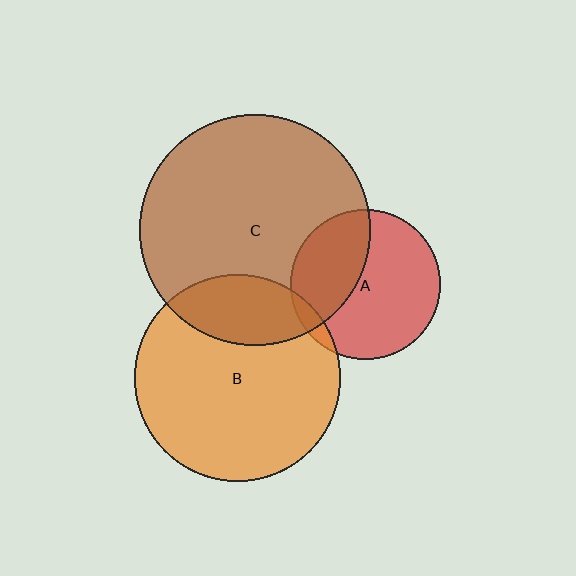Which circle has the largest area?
Circle C (brown).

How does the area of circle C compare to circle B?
Approximately 1.3 times.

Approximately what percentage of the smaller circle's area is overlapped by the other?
Approximately 35%.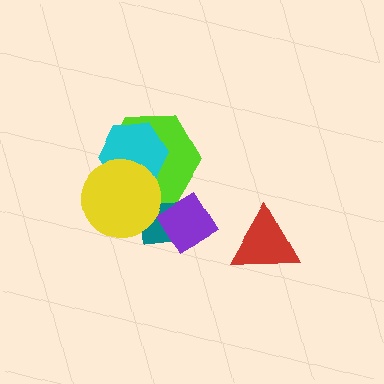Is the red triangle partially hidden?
No, no other shape covers it.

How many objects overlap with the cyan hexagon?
3 objects overlap with the cyan hexagon.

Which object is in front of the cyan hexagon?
The yellow circle is in front of the cyan hexagon.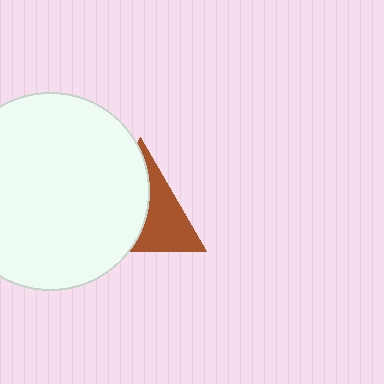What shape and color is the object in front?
The object in front is a white circle.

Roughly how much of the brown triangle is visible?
A small part of it is visible (roughly 44%).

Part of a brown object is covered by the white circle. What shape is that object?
It is a triangle.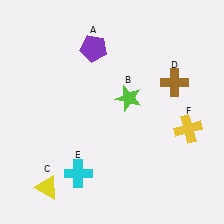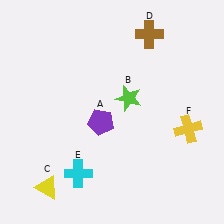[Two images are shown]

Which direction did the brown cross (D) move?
The brown cross (D) moved up.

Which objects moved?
The objects that moved are: the purple pentagon (A), the brown cross (D).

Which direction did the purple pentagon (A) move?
The purple pentagon (A) moved down.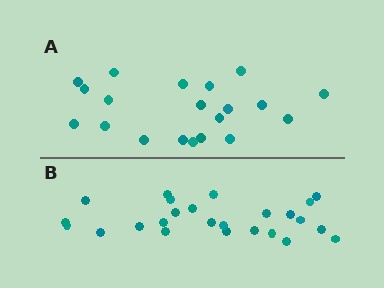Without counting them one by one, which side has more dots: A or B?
Region B (the bottom region) has more dots.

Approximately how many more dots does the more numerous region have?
Region B has about 5 more dots than region A.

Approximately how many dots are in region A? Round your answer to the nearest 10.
About 20 dots.